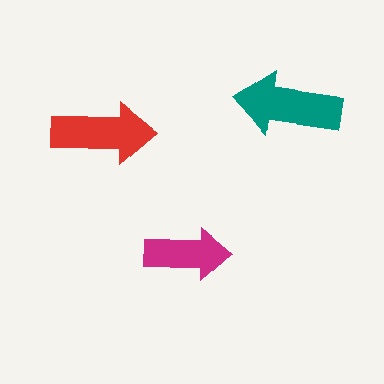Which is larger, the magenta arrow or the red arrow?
The red one.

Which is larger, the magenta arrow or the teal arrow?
The teal one.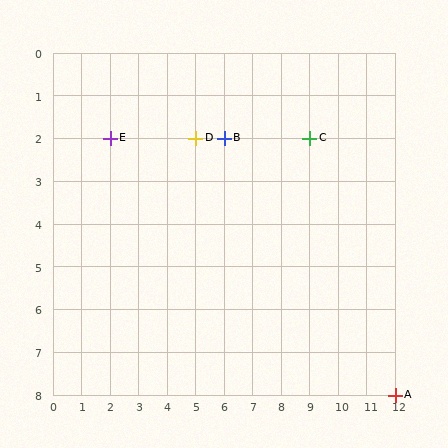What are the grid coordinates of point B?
Point B is at grid coordinates (6, 2).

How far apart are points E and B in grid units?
Points E and B are 4 columns apart.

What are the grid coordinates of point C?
Point C is at grid coordinates (9, 2).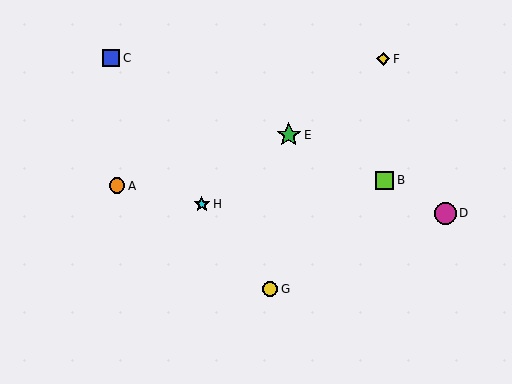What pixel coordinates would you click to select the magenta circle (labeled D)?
Click at (446, 213) to select the magenta circle D.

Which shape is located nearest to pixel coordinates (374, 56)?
The yellow diamond (labeled F) at (383, 59) is nearest to that location.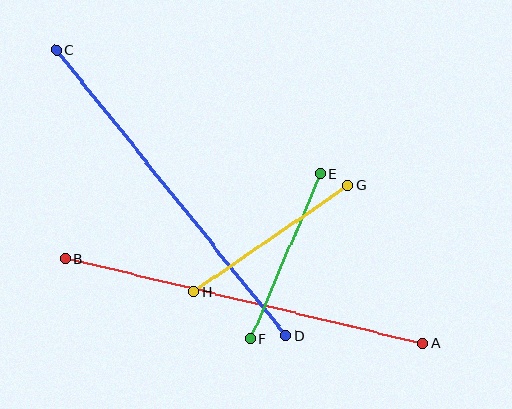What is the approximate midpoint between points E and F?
The midpoint is at approximately (286, 256) pixels.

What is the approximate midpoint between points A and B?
The midpoint is at approximately (244, 301) pixels.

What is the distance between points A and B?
The distance is approximately 367 pixels.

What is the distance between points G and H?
The distance is approximately 187 pixels.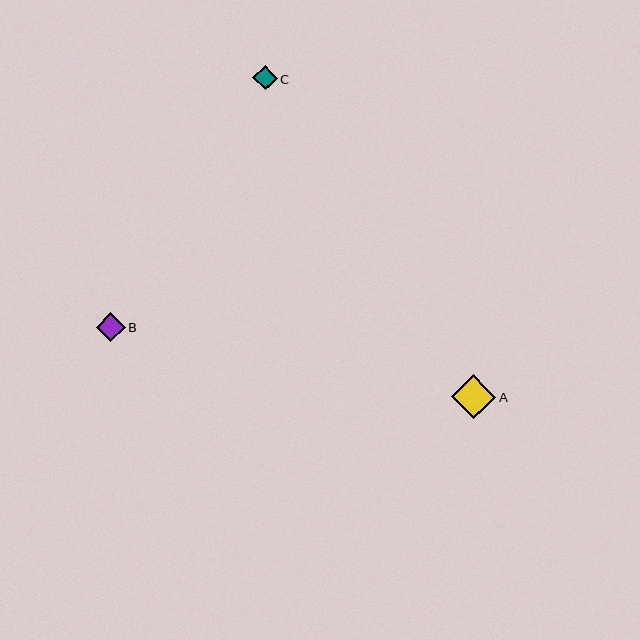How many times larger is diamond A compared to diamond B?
Diamond A is approximately 1.5 times the size of diamond B.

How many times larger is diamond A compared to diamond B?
Diamond A is approximately 1.5 times the size of diamond B.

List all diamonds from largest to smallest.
From largest to smallest: A, B, C.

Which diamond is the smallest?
Diamond C is the smallest with a size of approximately 25 pixels.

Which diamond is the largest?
Diamond A is the largest with a size of approximately 44 pixels.